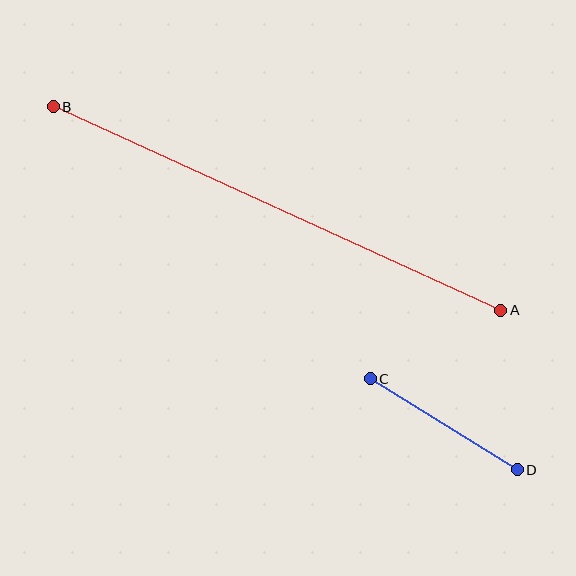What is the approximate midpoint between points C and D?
The midpoint is at approximately (444, 424) pixels.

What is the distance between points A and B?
The distance is approximately 491 pixels.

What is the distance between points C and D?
The distance is approximately 173 pixels.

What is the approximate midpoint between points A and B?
The midpoint is at approximately (277, 209) pixels.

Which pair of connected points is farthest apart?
Points A and B are farthest apart.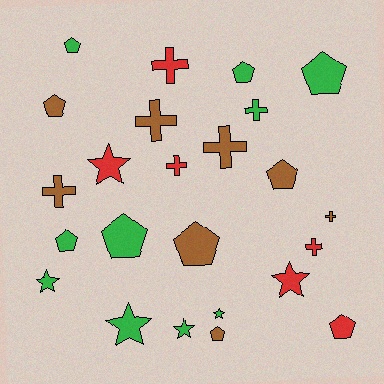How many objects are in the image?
There are 24 objects.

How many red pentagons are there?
There is 1 red pentagon.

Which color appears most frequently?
Green, with 10 objects.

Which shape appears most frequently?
Pentagon, with 10 objects.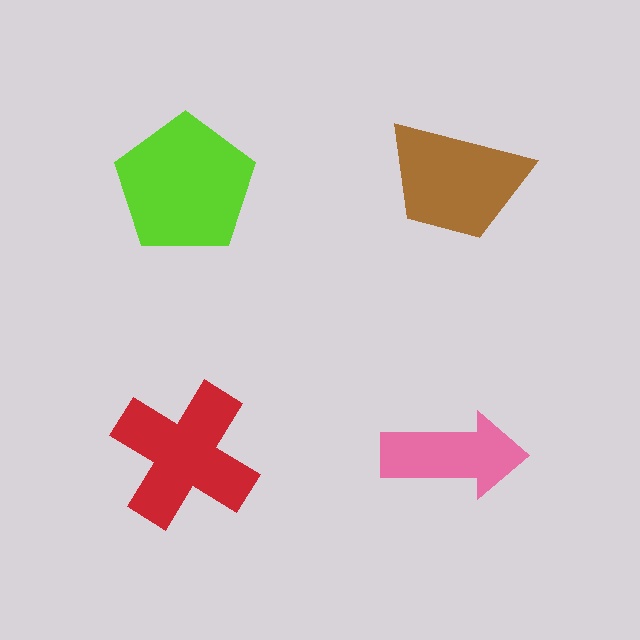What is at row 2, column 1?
A red cross.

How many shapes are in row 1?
2 shapes.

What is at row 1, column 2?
A brown trapezoid.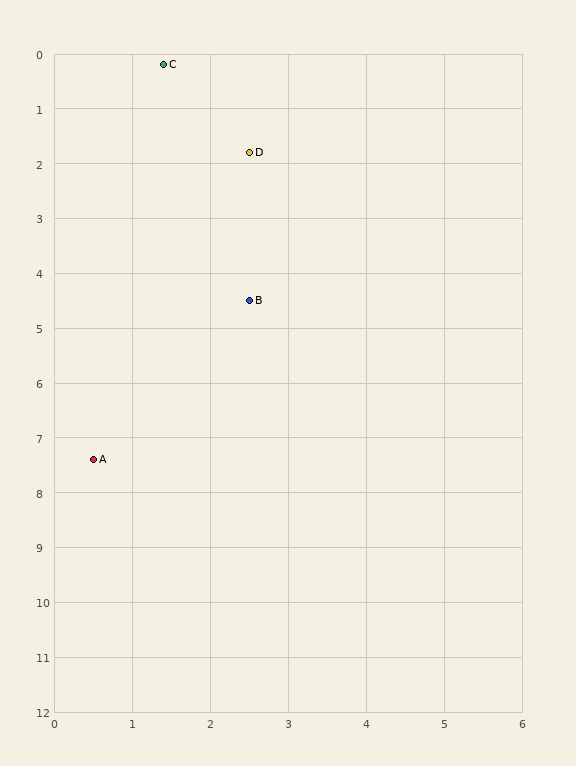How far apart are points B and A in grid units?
Points B and A are about 3.5 grid units apart.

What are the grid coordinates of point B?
Point B is at approximately (2.5, 4.5).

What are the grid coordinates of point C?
Point C is at approximately (1.4, 0.2).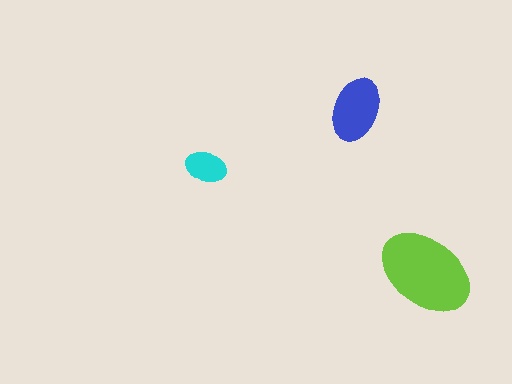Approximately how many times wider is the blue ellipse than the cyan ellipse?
About 1.5 times wider.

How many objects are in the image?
There are 3 objects in the image.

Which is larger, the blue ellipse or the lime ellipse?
The lime one.